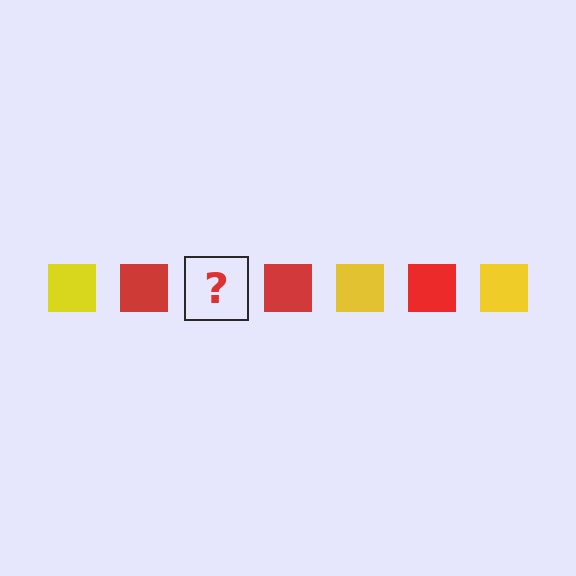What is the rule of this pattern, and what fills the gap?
The rule is that the pattern cycles through yellow, red squares. The gap should be filled with a yellow square.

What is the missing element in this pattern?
The missing element is a yellow square.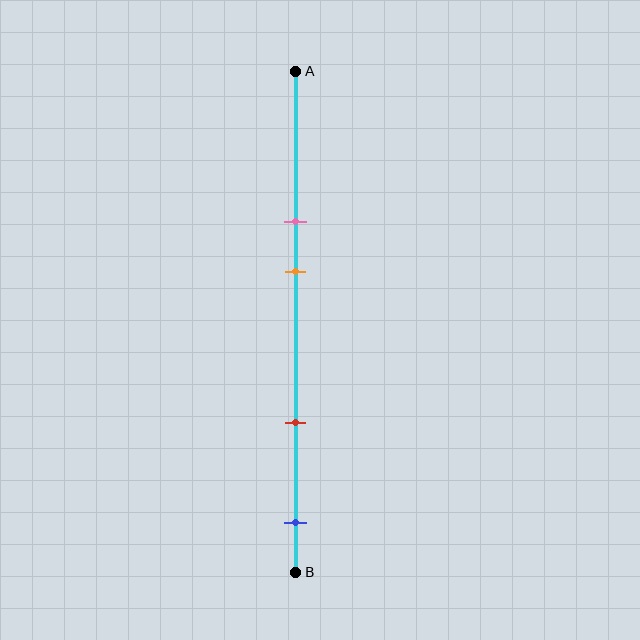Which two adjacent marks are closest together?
The pink and orange marks are the closest adjacent pair.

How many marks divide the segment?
There are 4 marks dividing the segment.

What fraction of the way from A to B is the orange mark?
The orange mark is approximately 40% (0.4) of the way from A to B.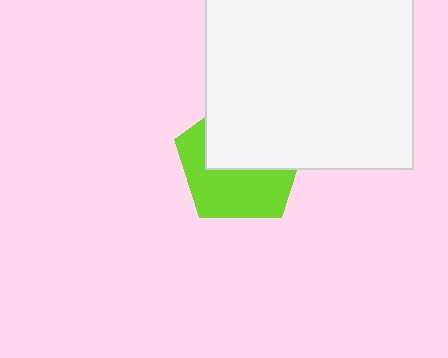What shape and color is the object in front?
The object in front is a white square.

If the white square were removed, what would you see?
You would see the complete lime pentagon.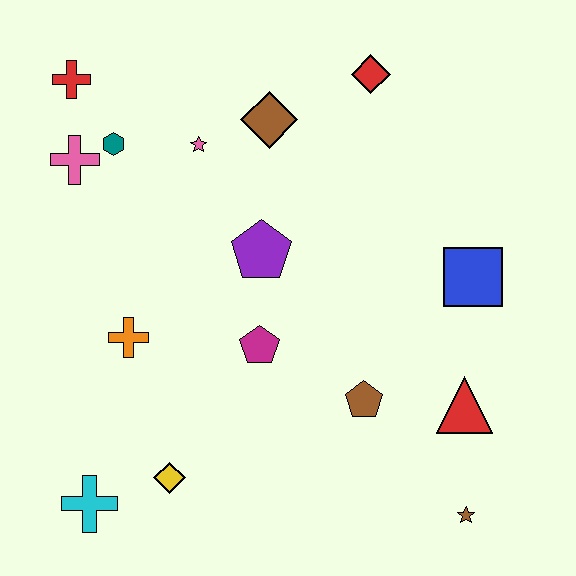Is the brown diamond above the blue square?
Yes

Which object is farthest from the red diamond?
The cyan cross is farthest from the red diamond.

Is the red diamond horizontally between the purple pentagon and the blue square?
Yes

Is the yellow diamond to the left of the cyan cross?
No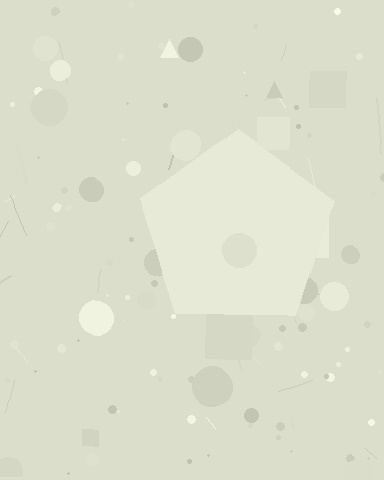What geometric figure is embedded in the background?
A pentagon is embedded in the background.